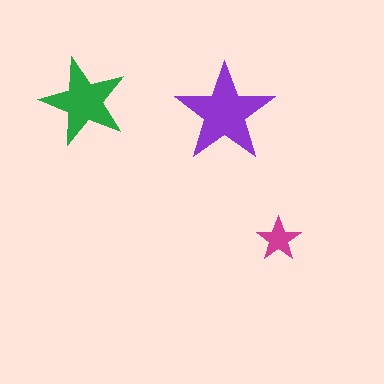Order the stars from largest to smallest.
the purple one, the green one, the magenta one.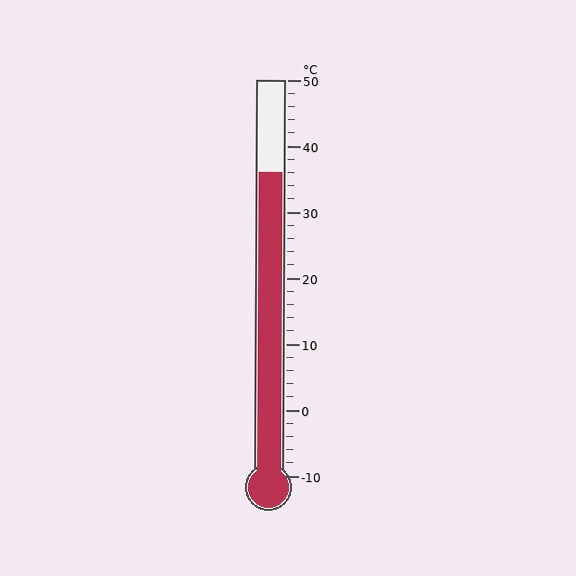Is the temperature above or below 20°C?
The temperature is above 20°C.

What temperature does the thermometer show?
The thermometer shows approximately 36°C.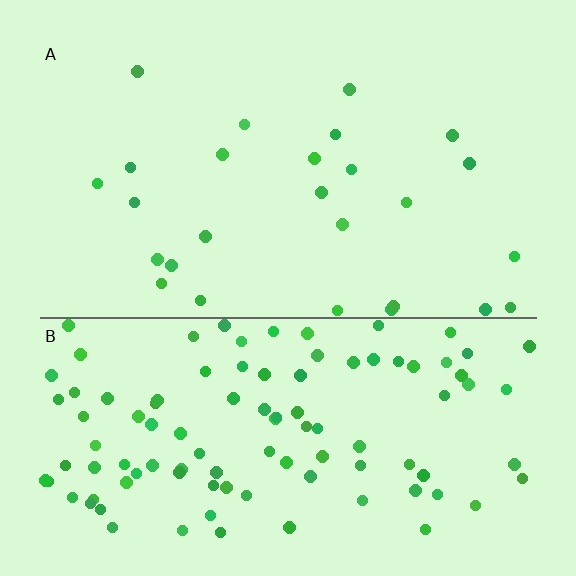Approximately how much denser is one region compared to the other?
Approximately 4.1× — region B over region A.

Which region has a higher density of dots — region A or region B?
B (the bottom).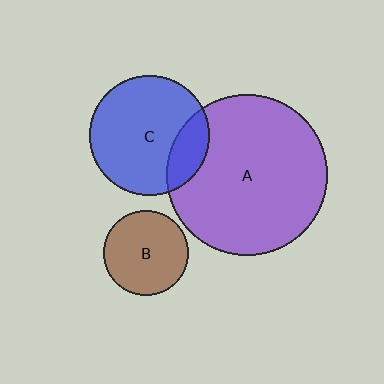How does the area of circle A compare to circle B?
Approximately 3.6 times.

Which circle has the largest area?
Circle A (purple).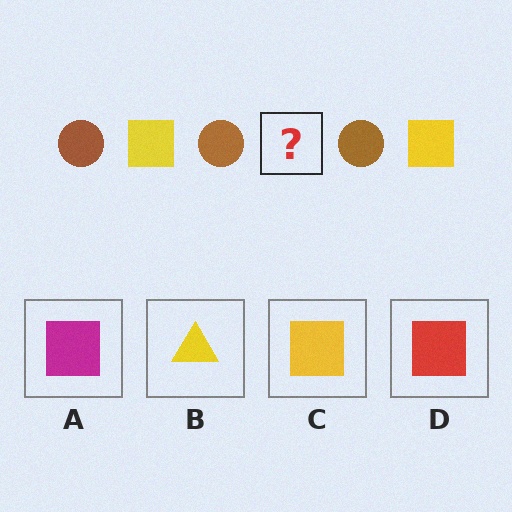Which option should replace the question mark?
Option C.